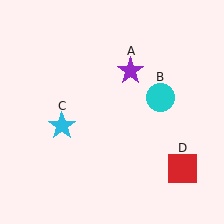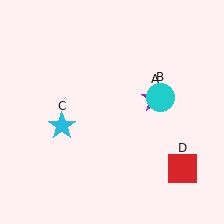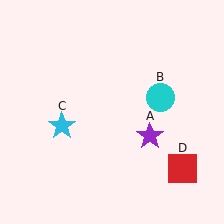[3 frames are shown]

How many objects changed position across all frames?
1 object changed position: purple star (object A).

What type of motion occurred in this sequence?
The purple star (object A) rotated clockwise around the center of the scene.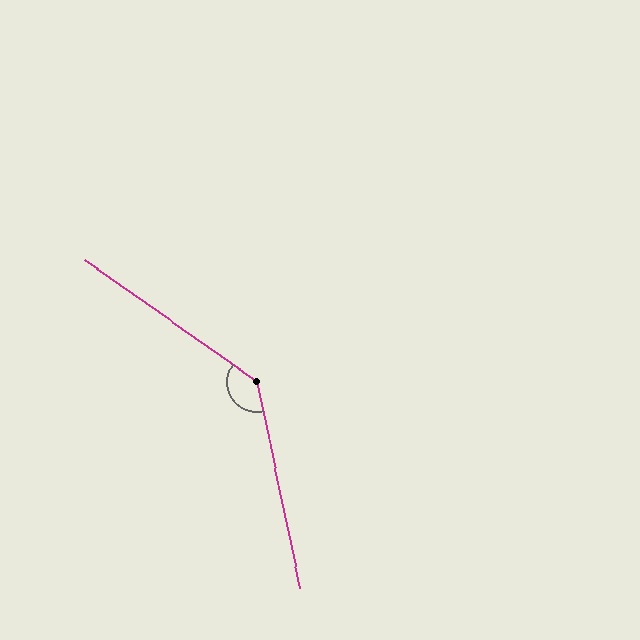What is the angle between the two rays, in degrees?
Approximately 137 degrees.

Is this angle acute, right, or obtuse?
It is obtuse.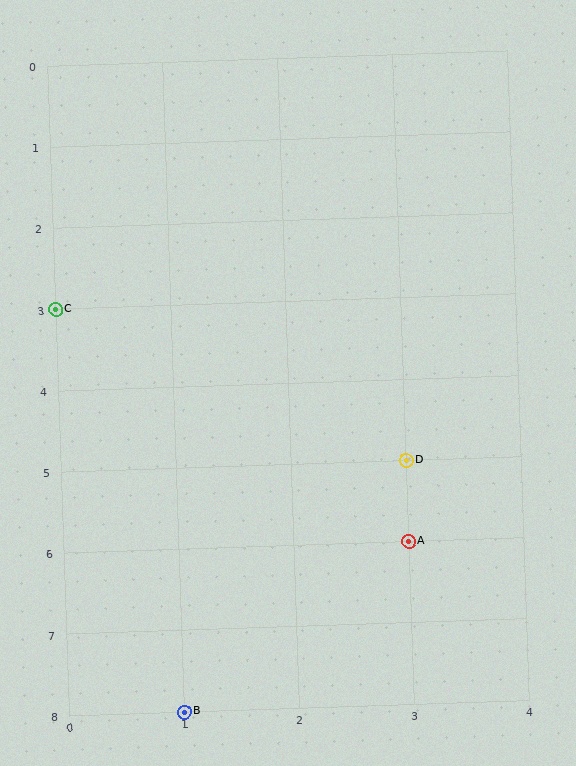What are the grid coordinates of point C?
Point C is at grid coordinates (0, 3).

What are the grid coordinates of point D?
Point D is at grid coordinates (3, 5).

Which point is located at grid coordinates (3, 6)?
Point A is at (3, 6).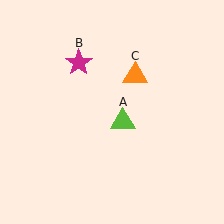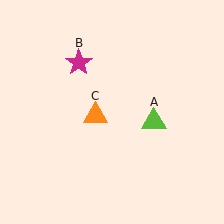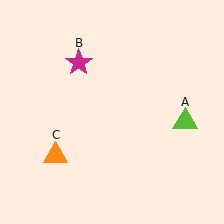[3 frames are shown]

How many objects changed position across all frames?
2 objects changed position: lime triangle (object A), orange triangle (object C).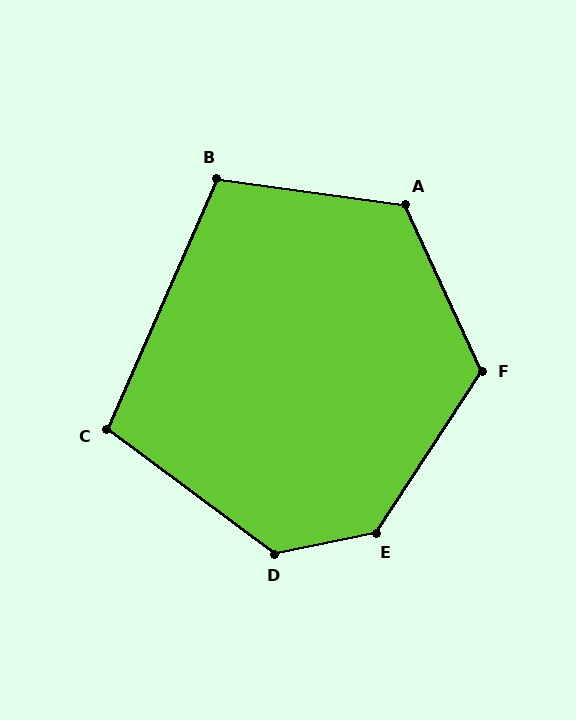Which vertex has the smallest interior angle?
C, at approximately 103 degrees.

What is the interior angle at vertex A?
Approximately 123 degrees (obtuse).